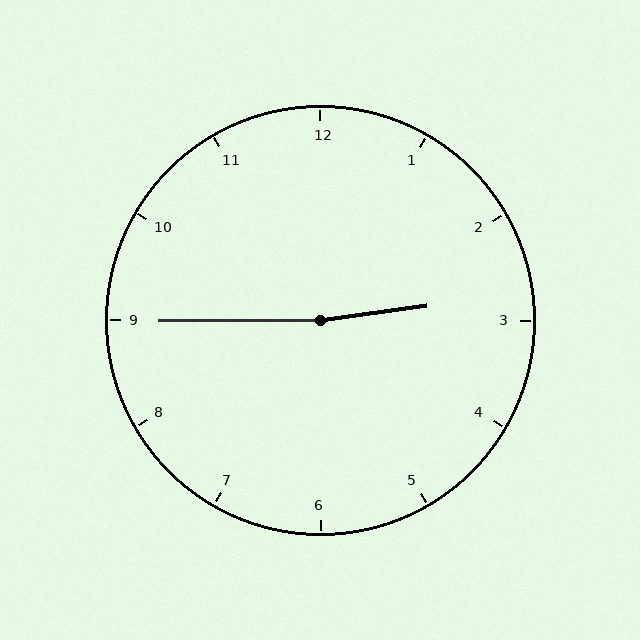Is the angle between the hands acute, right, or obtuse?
It is obtuse.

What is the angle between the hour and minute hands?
Approximately 172 degrees.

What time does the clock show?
2:45.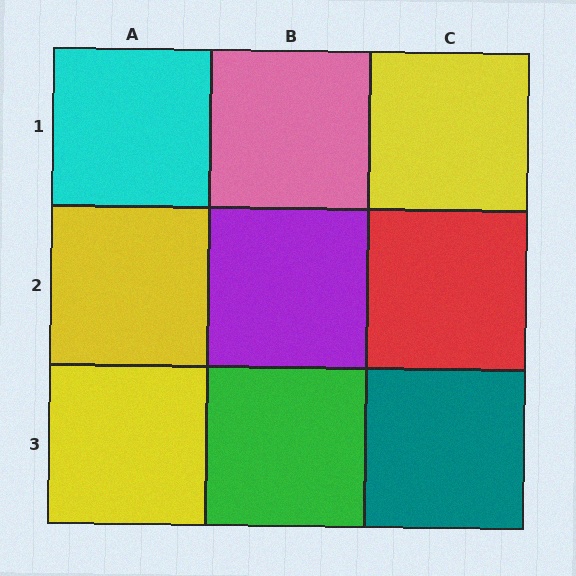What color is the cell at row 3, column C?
Teal.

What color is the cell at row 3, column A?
Yellow.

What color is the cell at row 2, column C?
Red.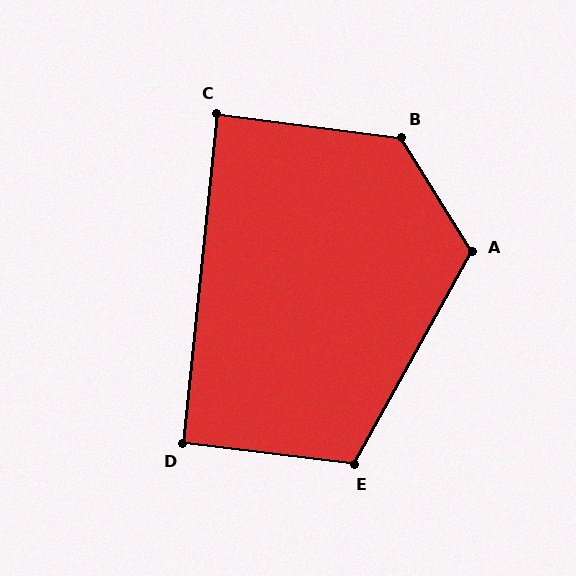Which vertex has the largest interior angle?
B, at approximately 129 degrees.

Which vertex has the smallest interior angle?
C, at approximately 88 degrees.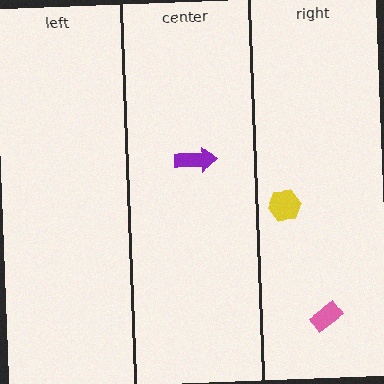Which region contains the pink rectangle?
The right region.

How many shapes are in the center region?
1.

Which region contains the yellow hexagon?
The right region.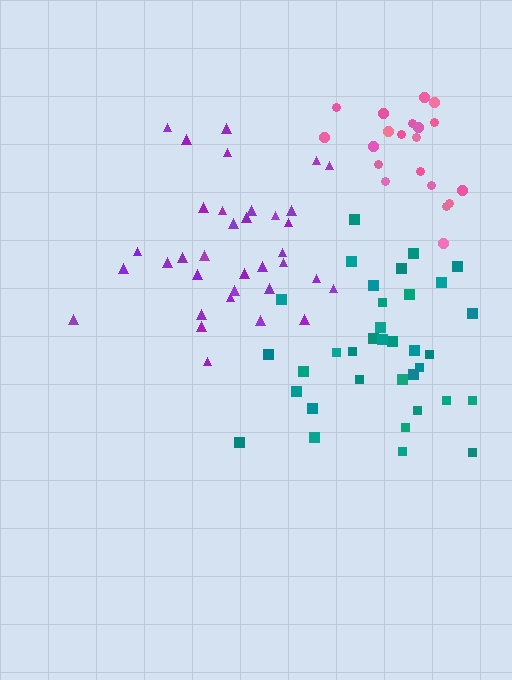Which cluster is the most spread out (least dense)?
Teal.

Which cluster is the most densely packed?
Pink.